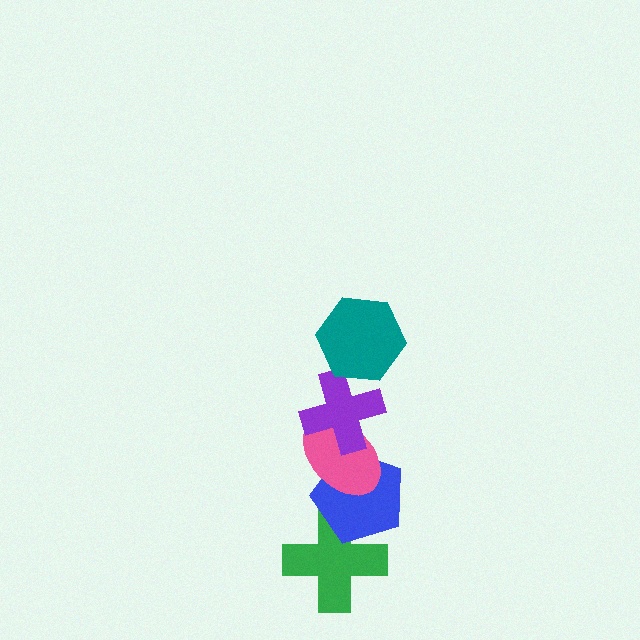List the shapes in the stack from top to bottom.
From top to bottom: the teal hexagon, the purple cross, the pink ellipse, the blue pentagon, the green cross.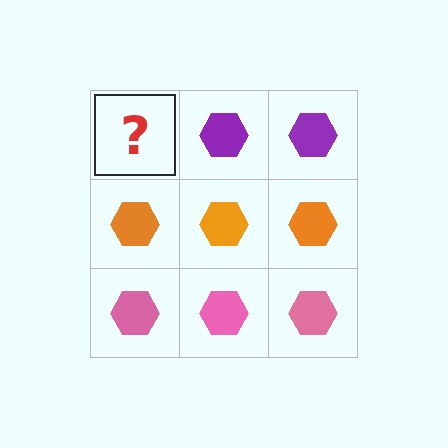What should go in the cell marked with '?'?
The missing cell should contain a purple hexagon.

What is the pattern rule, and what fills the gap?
The rule is that each row has a consistent color. The gap should be filled with a purple hexagon.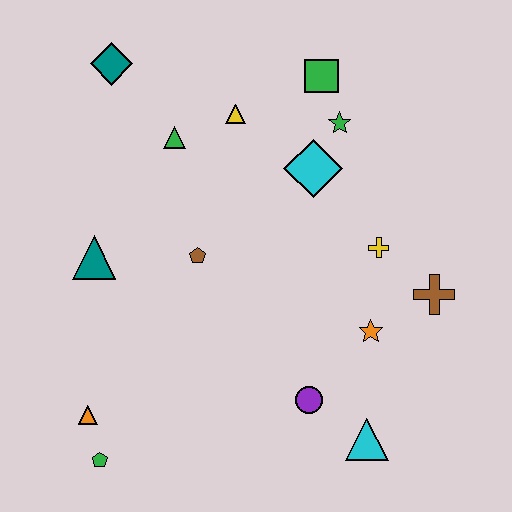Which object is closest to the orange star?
The brown cross is closest to the orange star.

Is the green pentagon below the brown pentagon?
Yes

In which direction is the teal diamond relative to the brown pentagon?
The teal diamond is above the brown pentagon.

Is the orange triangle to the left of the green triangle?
Yes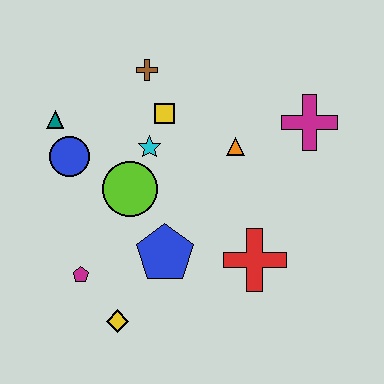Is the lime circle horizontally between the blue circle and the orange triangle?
Yes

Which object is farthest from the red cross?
The teal triangle is farthest from the red cross.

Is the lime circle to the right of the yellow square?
No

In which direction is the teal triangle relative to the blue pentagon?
The teal triangle is above the blue pentagon.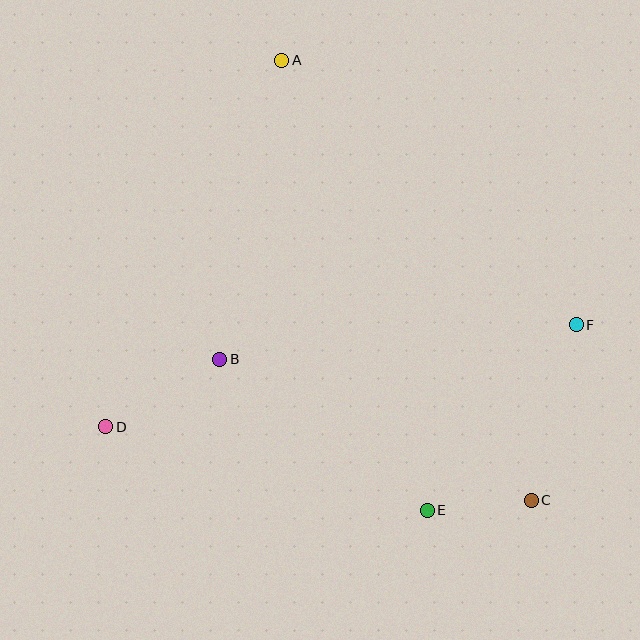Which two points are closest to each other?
Points C and E are closest to each other.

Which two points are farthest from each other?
Points A and C are farthest from each other.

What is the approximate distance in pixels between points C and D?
The distance between C and D is approximately 432 pixels.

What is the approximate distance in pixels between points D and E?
The distance between D and E is approximately 332 pixels.